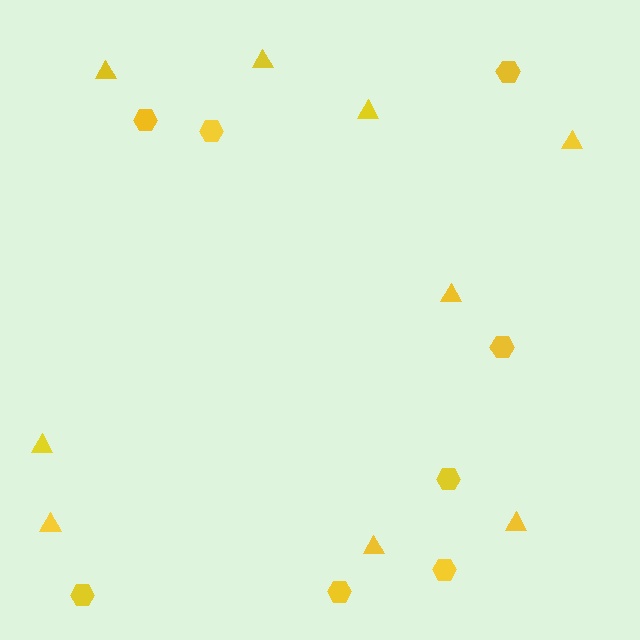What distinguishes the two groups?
There are 2 groups: one group of hexagons (8) and one group of triangles (9).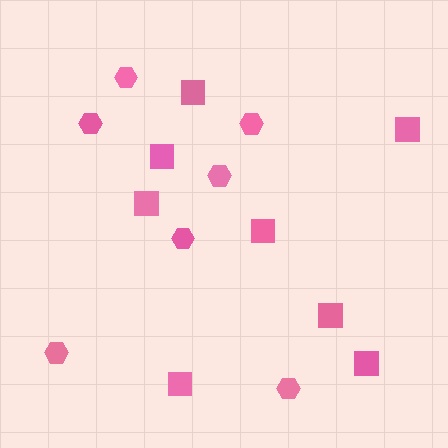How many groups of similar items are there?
There are 2 groups: one group of hexagons (7) and one group of squares (8).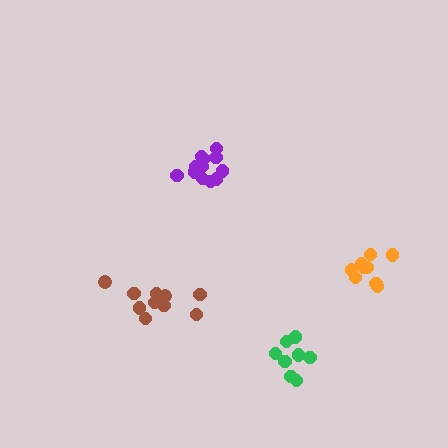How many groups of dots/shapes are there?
There are 4 groups.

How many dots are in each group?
Group 1: 8 dots, Group 2: 10 dots, Group 3: 12 dots, Group 4: 9 dots (39 total).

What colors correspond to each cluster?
The clusters are colored: green, brown, purple, orange.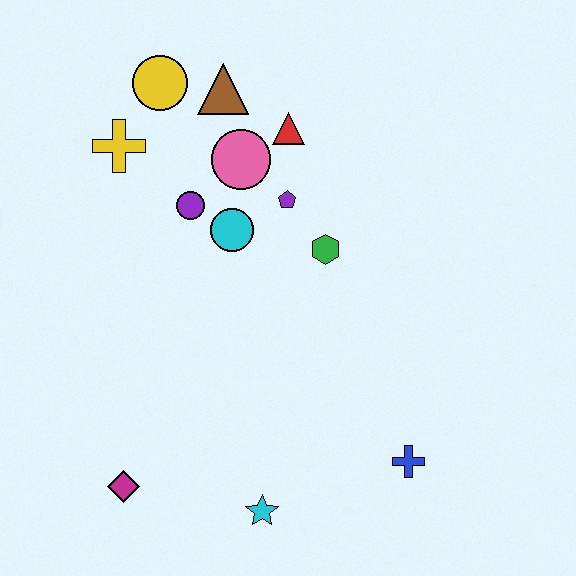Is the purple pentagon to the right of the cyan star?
Yes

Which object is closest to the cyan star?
The magenta diamond is closest to the cyan star.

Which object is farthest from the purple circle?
The blue cross is farthest from the purple circle.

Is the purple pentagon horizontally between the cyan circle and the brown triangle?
No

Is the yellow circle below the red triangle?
No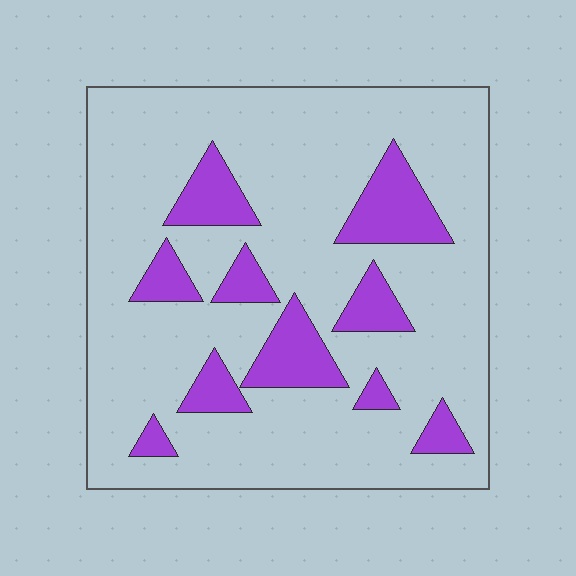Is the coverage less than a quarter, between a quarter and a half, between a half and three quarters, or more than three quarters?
Less than a quarter.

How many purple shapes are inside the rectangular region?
10.